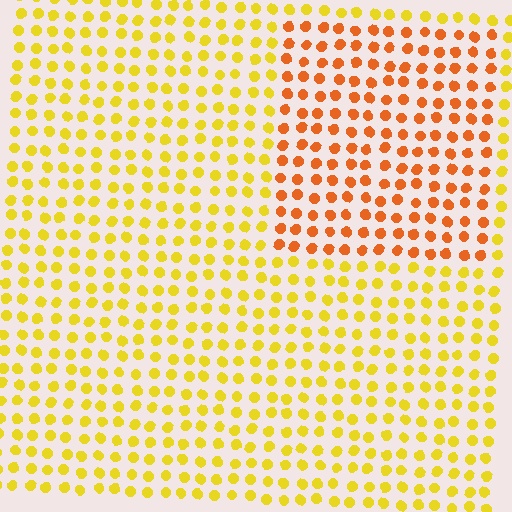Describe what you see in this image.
The image is filled with small yellow elements in a uniform arrangement. A rectangle-shaped region is visible where the elements are tinted to a slightly different hue, forming a subtle color boundary.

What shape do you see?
I see a rectangle.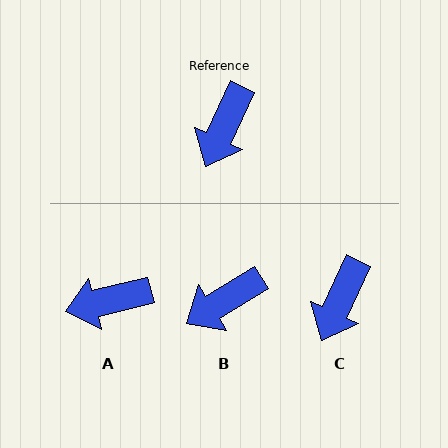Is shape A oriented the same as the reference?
No, it is off by about 51 degrees.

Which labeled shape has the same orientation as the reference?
C.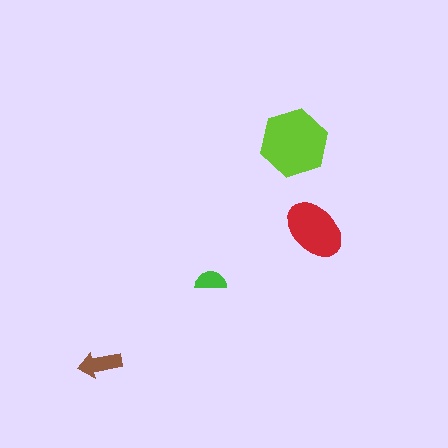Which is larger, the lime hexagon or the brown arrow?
The lime hexagon.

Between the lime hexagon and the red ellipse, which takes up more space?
The lime hexagon.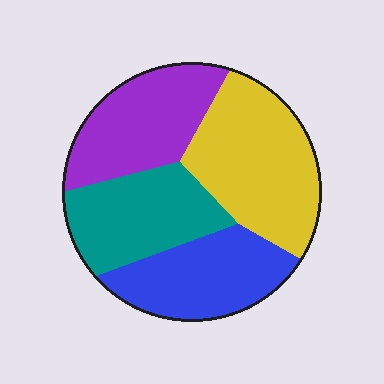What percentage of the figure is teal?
Teal takes up about one quarter (1/4) of the figure.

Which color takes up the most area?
Yellow, at roughly 30%.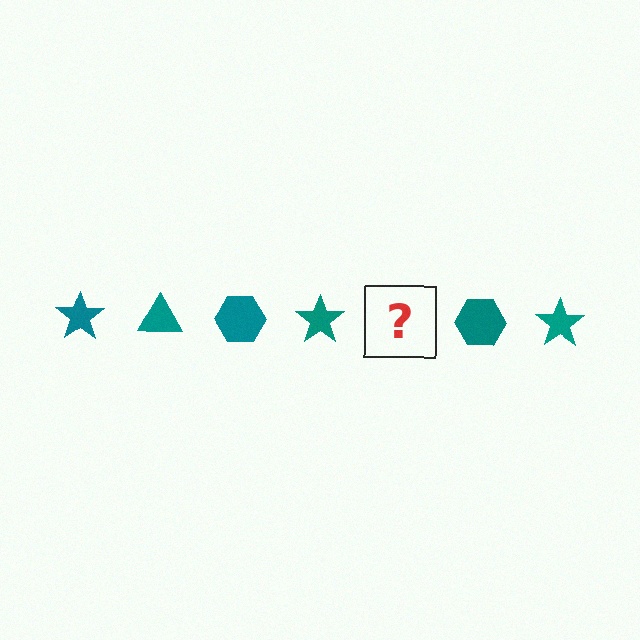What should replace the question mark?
The question mark should be replaced with a teal triangle.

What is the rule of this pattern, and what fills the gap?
The rule is that the pattern cycles through star, triangle, hexagon shapes in teal. The gap should be filled with a teal triangle.